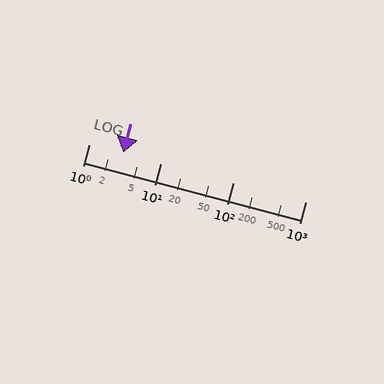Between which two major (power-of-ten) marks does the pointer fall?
The pointer is between 1 and 10.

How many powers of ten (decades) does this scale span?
The scale spans 3 decades, from 1 to 1000.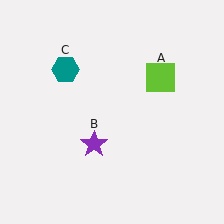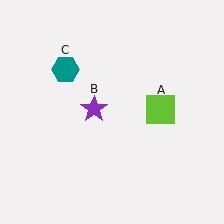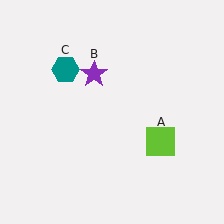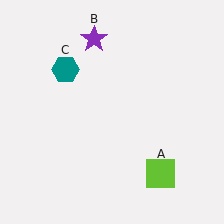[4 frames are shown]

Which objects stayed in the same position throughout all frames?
Teal hexagon (object C) remained stationary.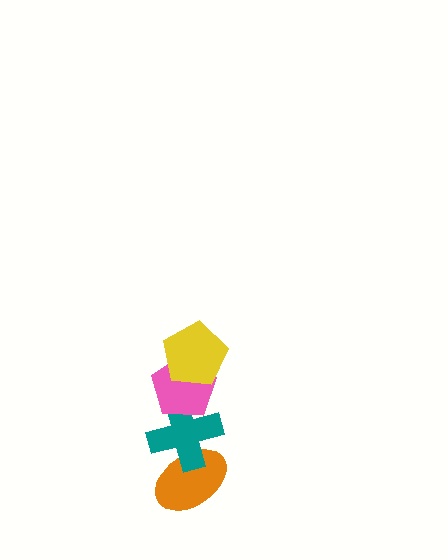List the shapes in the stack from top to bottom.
From top to bottom: the yellow pentagon, the pink pentagon, the teal cross, the orange ellipse.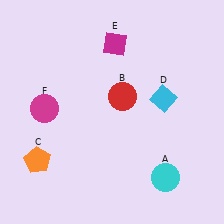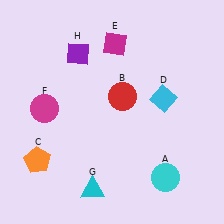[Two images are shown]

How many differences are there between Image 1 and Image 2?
There are 2 differences between the two images.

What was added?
A cyan triangle (G), a purple diamond (H) were added in Image 2.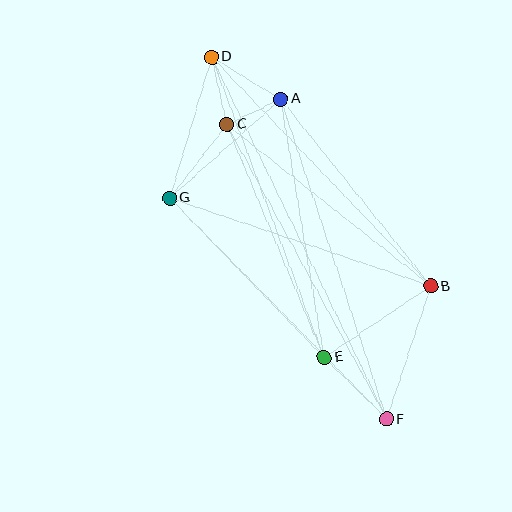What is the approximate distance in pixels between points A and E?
The distance between A and E is approximately 262 pixels.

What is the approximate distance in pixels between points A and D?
The distance between A and D is approximately 81 pixels.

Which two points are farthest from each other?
Points D and F are farthest from each other.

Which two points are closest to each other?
Points A and C are closest to each other.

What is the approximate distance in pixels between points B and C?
The distance between B and C is approximately 260 pixels.